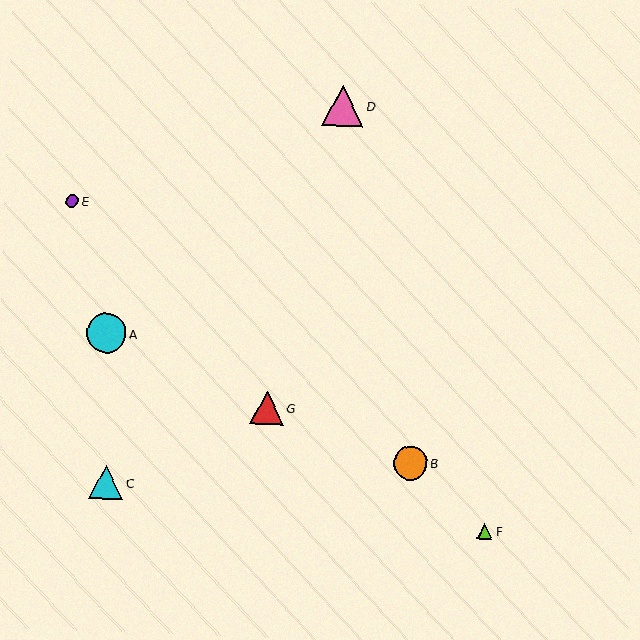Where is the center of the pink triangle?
The center of the pink triangle is at (343, 106).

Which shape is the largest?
The pink triangle (labeled D) is the largest.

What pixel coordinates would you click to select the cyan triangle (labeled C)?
Click at (106, 482) to select the cyan triangle C.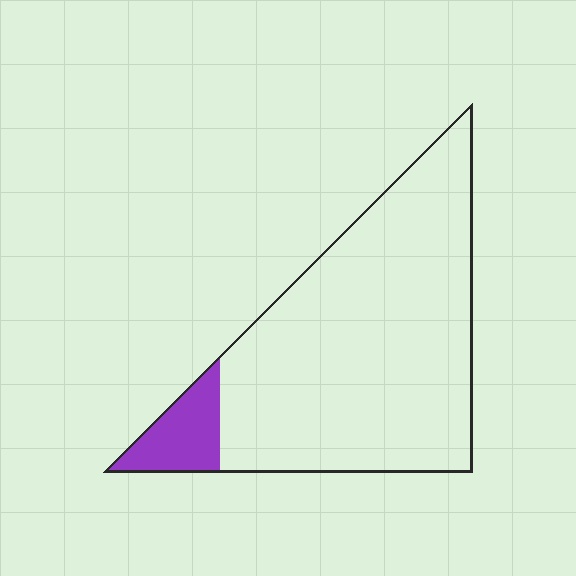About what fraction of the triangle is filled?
About one tenth (1/10).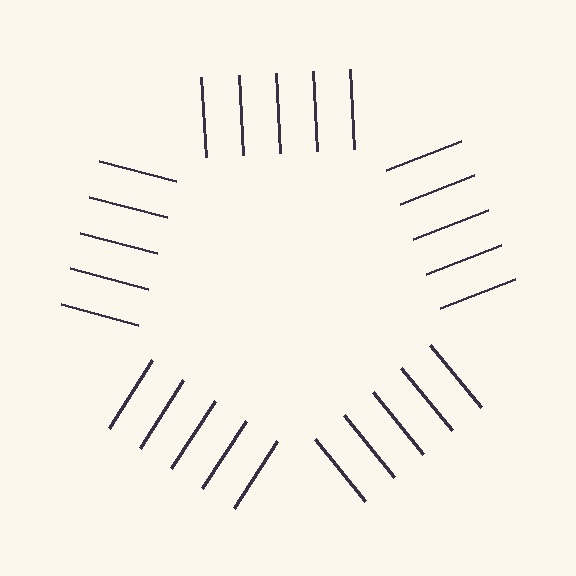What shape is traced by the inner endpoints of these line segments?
An illusory pentagon — the line segments terminate on its edges but no continuous stroke is drawn.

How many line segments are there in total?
25 — 5 along each of the 5 edges.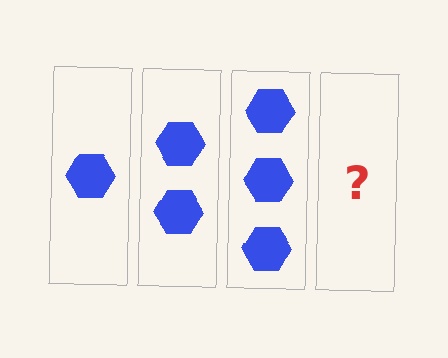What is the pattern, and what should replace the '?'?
The pattern is that each step adds one more hexagon. The '?' should be 4 hexagons.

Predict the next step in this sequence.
The next step is 4 hexagons.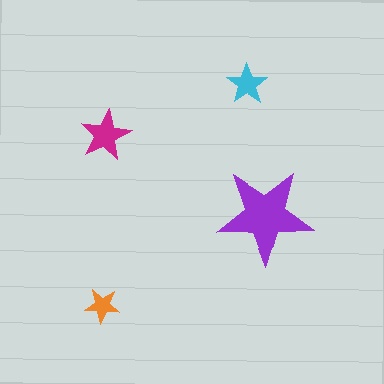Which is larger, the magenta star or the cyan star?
The magenta one.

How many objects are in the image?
There are 4 objects in the image.